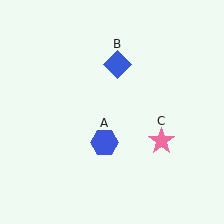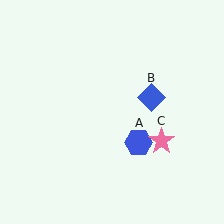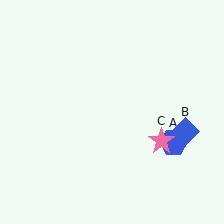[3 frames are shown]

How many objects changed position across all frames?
2 objects changed position: blue hexagon (object A), blue diamond (object B).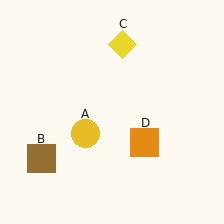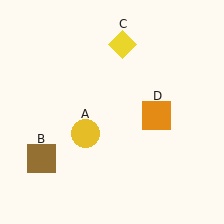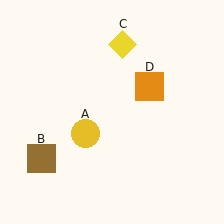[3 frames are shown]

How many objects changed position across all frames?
1 object changed position: orange square (object D).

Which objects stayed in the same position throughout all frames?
Yellow circle (object A) and brown square (object B) and yellow diamond (object C) remained stationary.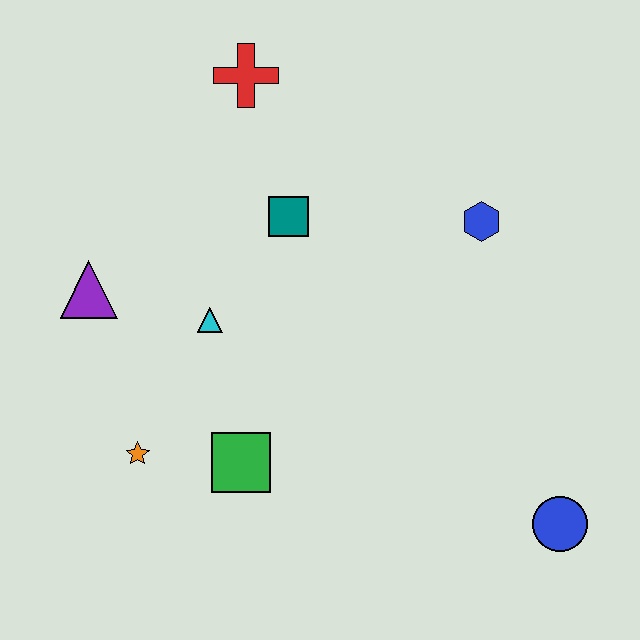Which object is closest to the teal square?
The cyan triangle is closest to the teal square.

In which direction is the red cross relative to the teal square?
The red cross is above the teal square.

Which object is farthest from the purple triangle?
The blue circle is farthest from the purple triangle.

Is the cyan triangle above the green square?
Yes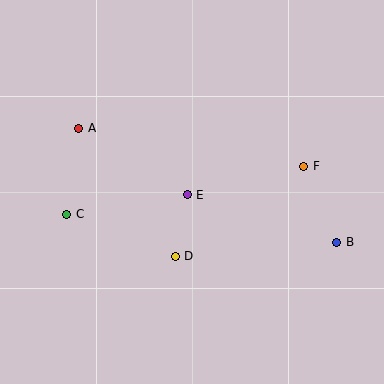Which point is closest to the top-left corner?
Point A is closest to the top-left corner.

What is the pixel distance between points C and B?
The distance between C and B is 272 pixels.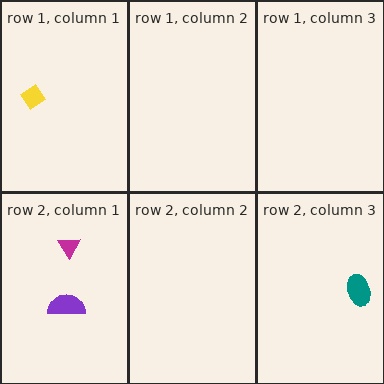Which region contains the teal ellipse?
The row 2, column 3 region.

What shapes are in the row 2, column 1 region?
The magenta triangle, the purple semicircle.